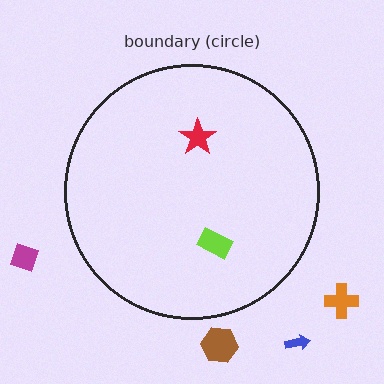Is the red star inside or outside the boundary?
Inside.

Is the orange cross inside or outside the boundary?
Outside.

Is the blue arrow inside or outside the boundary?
Outside.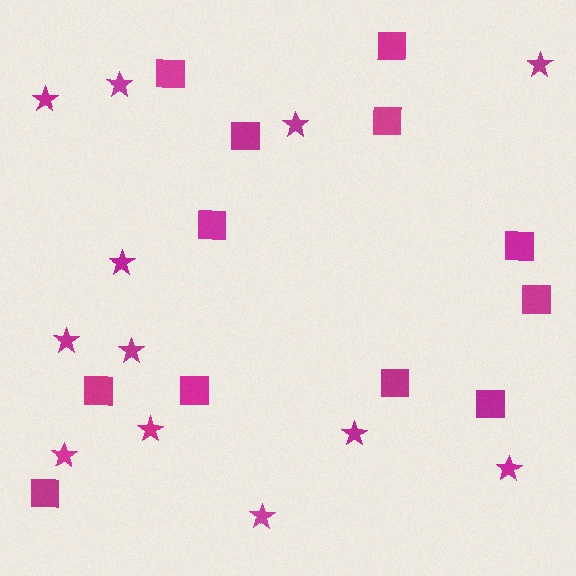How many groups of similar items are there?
There are 2 groups: one group of squares (12) and one group of stars (12).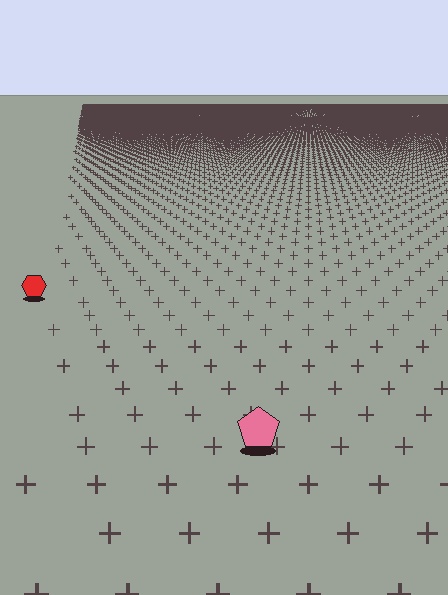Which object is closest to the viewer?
The pink pentagon is closest. The texture marks near it are larger and more spread out.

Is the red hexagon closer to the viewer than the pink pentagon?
No. The pink pentagon is closer — you can tell from the texture gradient: the ground texture is coarser near it.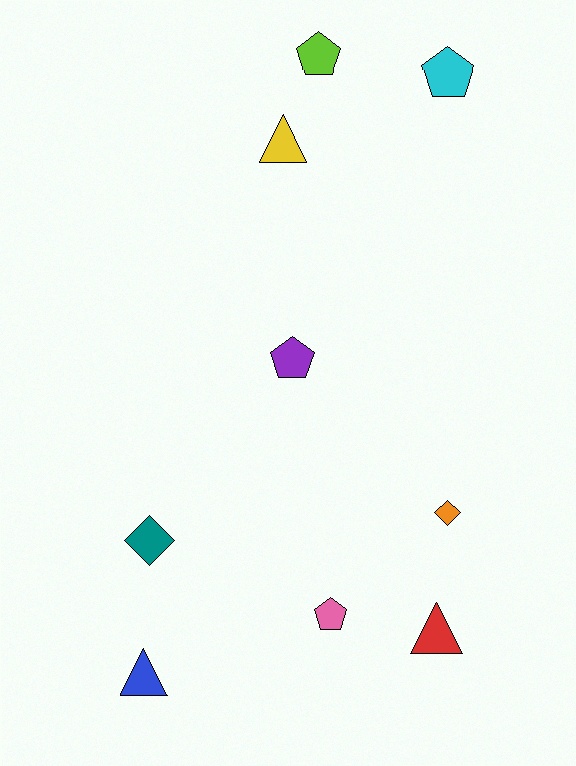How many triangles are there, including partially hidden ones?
There are 3 triangles.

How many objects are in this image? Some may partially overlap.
There are 9 objects.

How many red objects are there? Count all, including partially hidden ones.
There is 1 red object.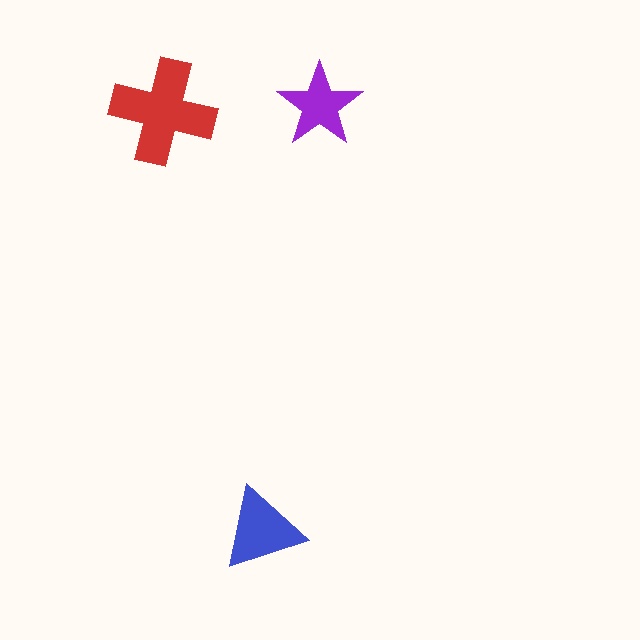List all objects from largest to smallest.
The red cross, the blue triangle, the purple star.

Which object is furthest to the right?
The purple star is rightmost.